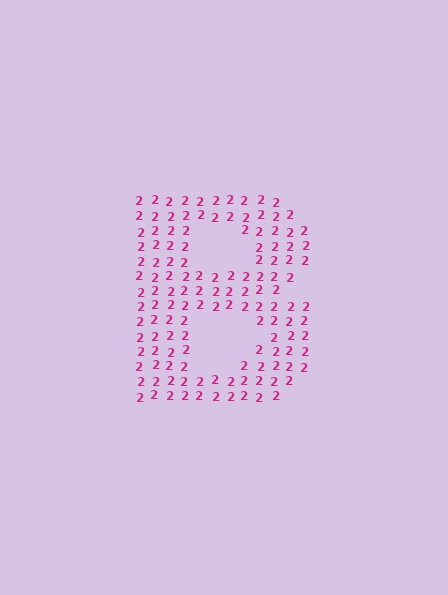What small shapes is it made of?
It is made of small digit 2's.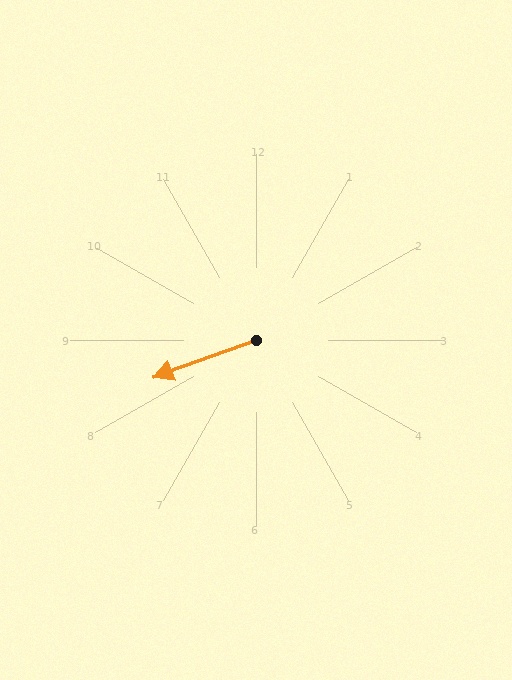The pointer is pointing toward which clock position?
Roughly 8 o'clock.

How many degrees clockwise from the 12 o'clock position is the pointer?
Approximately 250 degrees.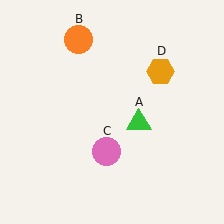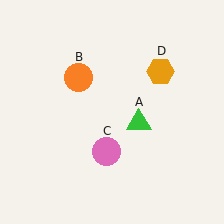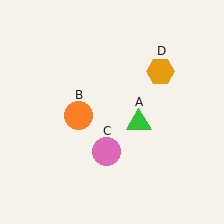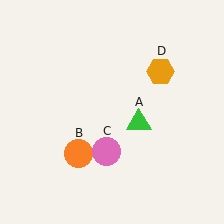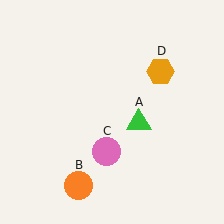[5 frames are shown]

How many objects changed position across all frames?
1 object changed position: orange circle (object B).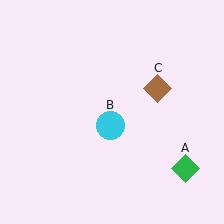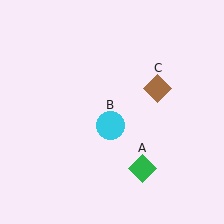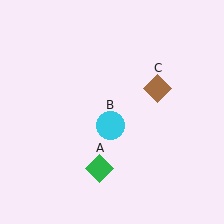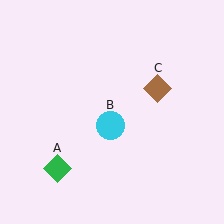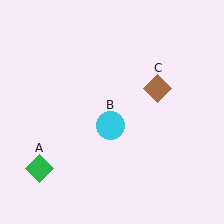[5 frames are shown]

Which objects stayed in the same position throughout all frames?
Cyan circle (object B) and brown diamond (object C) remained stationary.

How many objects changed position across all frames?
1 object changed position: green diamond (object A).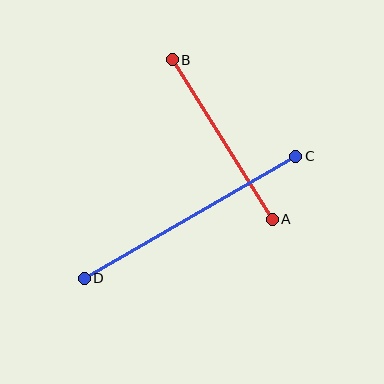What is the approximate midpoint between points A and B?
The midpoint is at approximately (222, 140) pixels.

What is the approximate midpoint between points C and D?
The midpoint is at approximately (190, 217) pixels.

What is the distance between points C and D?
The distance is approximately 244 pixels.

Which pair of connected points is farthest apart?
Points C and D are farthest apart.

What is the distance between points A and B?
The distance is approximately 188 pixels.